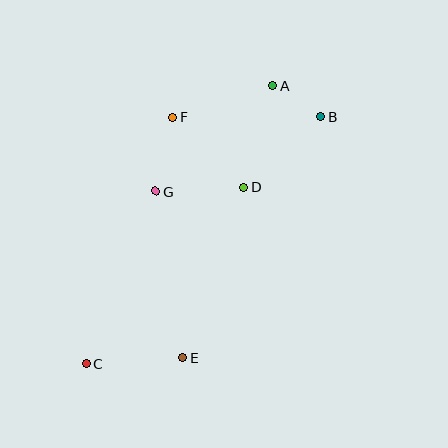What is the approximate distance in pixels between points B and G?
The distance between B and G is approximately 181 pixels.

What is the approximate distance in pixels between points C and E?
The distance between C and E is approximately 97 pixels.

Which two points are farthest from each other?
Points B and C are farthest from each other.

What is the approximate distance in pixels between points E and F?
The distance between E and F is approximately 241 pixels.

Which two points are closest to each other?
Points A and B are closest to each other.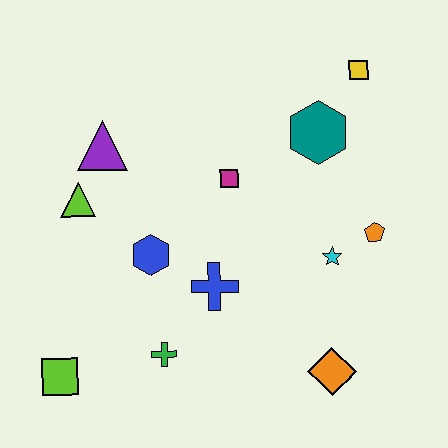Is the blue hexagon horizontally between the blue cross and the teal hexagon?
No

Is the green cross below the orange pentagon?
Yes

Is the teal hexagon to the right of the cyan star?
No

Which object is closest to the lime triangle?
The purple triangle is closest to the lime triangle.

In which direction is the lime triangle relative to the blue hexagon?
The lime triangle is to the left of the blue hexagon.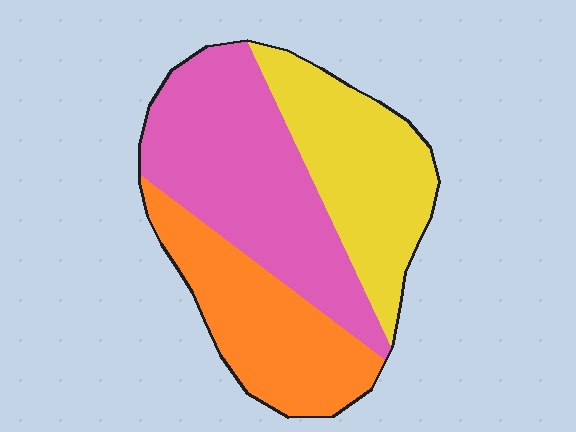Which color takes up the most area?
Pink, at roughly 40%.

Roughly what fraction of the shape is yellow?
Yellow takes up between a sixth and a third of the shape.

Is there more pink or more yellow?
Pink.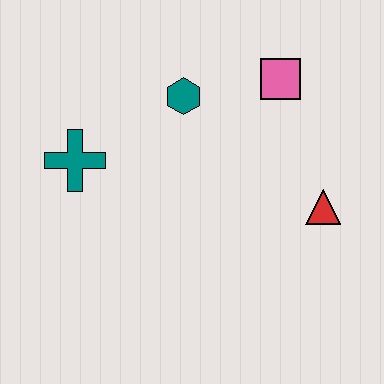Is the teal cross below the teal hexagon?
Yes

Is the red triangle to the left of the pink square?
No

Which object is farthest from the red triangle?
The teal cross is farthest from the red triangle.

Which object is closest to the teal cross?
The teal hexagon is closest to the teal cross.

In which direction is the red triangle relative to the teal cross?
The red triangle is to the right of the teal cross.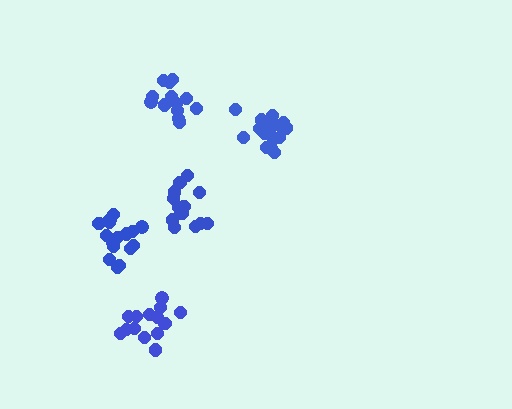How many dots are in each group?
Group 1: 13 dots, Group 2: 16 dots, Group 3: 18 dots, Group 4: 15 dots, Group 5: 14 dots (76 total).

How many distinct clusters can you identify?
There are 5 distinct clusters.